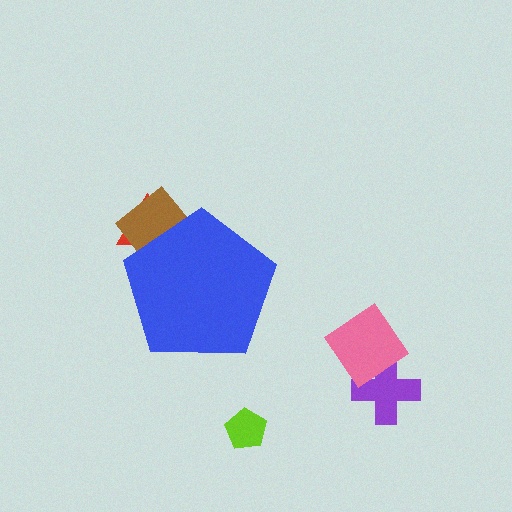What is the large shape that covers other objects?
A blue pentagon.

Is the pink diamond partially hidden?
No, the pink diamond is fully visible.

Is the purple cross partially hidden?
No, the purple cross is fully visible.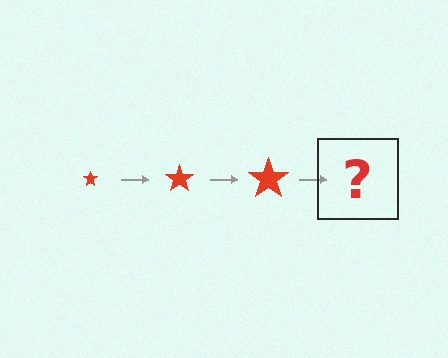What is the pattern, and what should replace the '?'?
The pattern is that the star gets progressively larger each step. The '?' should be a red star, larger than the previous one.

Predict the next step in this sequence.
The next step is a red star, larger than the previous one.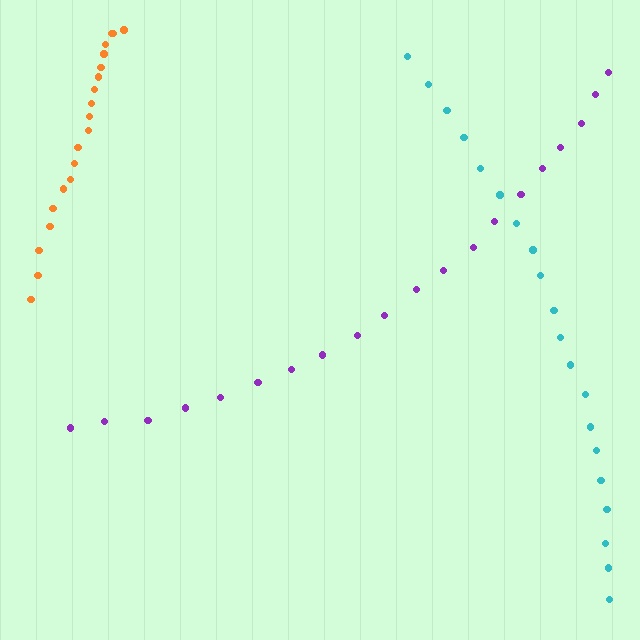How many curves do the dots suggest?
There are 3 distinct paths.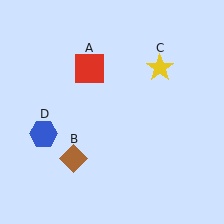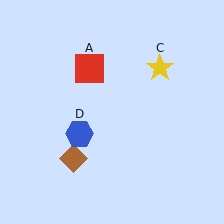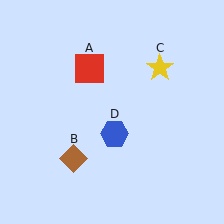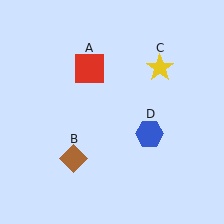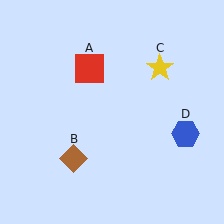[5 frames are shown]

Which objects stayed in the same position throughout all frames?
Red square (object A) and brown diamond (object B) and yellow star (object C) remained stationary.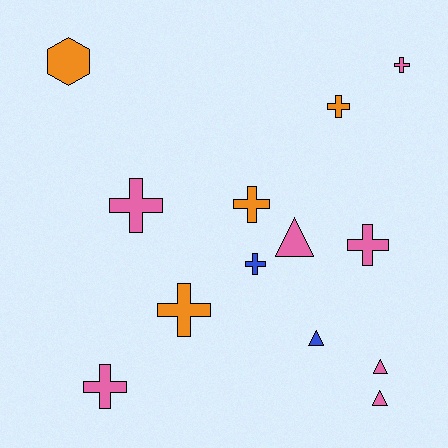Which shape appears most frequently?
Cross, with 8 objects.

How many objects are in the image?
There are 13 objects.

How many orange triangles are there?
There are no orange triangles.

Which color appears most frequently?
Pink, with 7 objects.